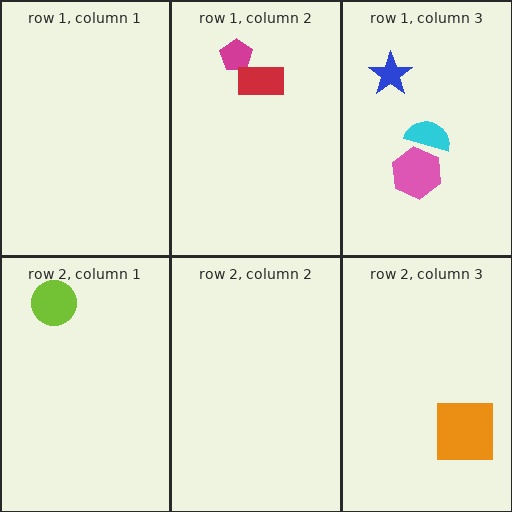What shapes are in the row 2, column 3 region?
The orange square.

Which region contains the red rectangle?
The row 1, column 2 region.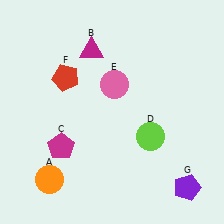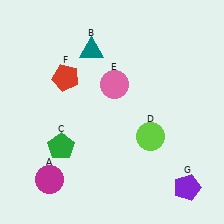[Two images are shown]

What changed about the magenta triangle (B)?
In Image 1, B is magenta. In Image 2, it changed to teal.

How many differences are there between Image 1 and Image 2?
There are 3 differences between the two images.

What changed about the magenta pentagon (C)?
In Image 1, C is magenta. In Image 2, it changed to green.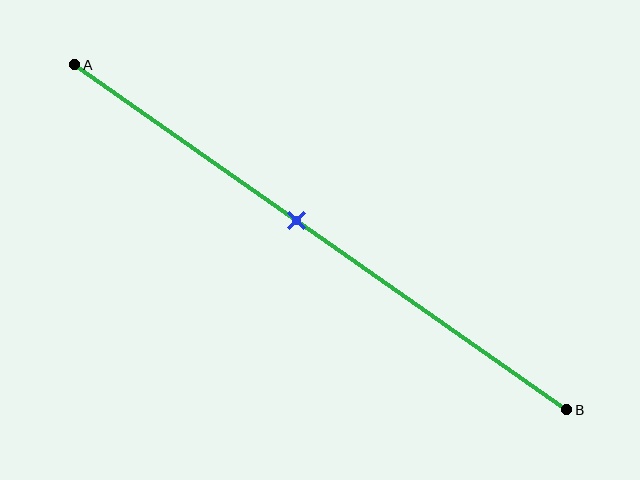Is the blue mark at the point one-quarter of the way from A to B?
No, the mark is at about 45% from A, not at the 25% one-quarter point.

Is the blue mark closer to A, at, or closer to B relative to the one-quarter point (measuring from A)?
The blue mark is closer to point B than the one-quarter point of segment AB.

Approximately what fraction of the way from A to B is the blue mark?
The blue mark is approximately 45% of the way from A to B.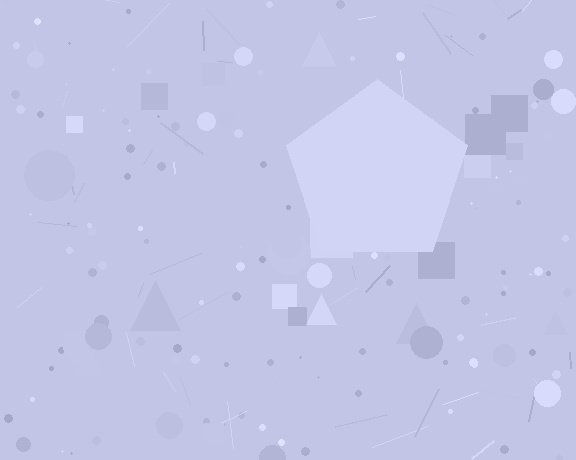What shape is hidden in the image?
A pentagon is hidden in the image.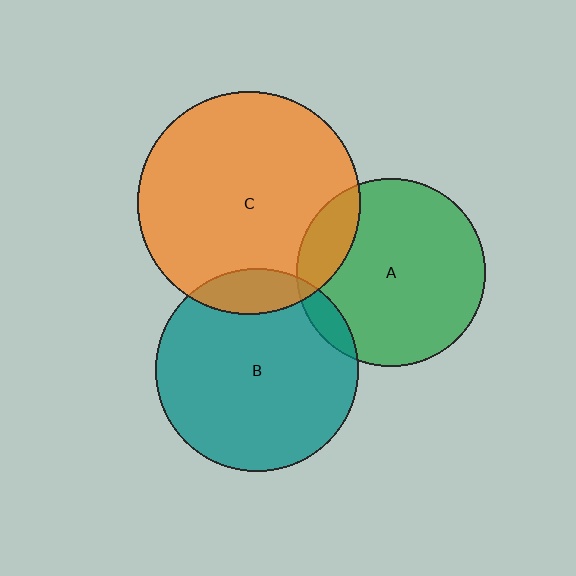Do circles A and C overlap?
Yes.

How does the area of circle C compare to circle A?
Approximately 1.4 times.